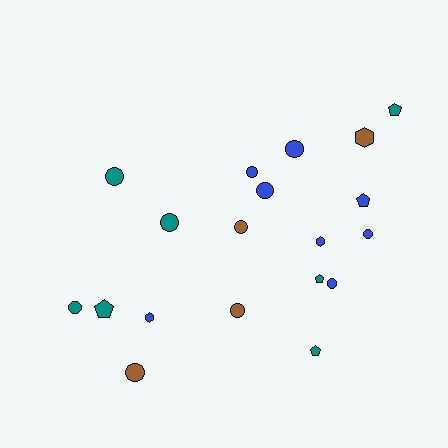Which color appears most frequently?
Blue, with 8 objects.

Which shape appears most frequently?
Circle, with 11 objects.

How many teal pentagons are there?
There are 4 teal pentagons.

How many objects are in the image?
There are 19 objects.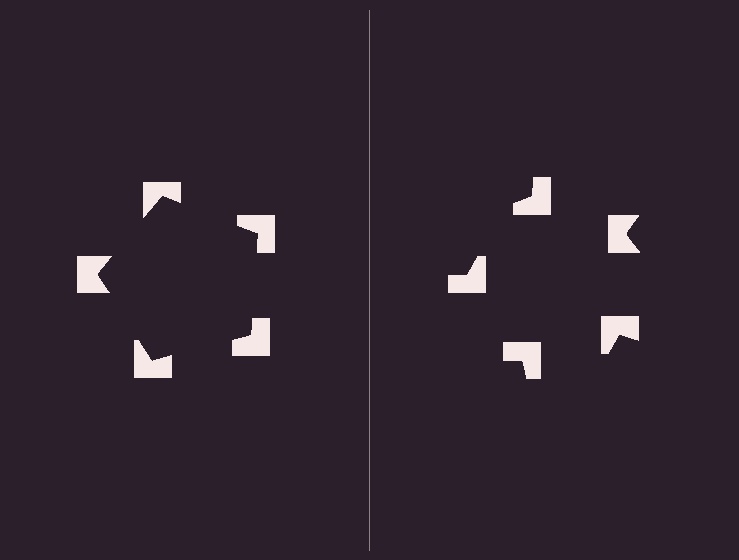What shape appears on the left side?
An illusory pentagon.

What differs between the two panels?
The notched squares are positioned identically on both sides; only the wedge orientations differ. On the left they align to a pentagon; on the right they are misaligned.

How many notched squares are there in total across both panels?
10 — 5 on each side.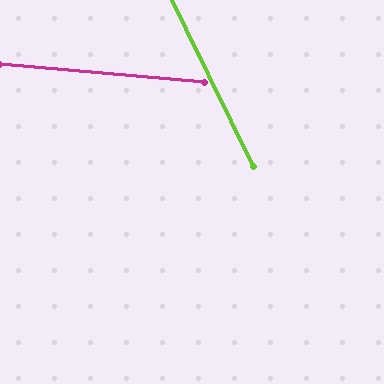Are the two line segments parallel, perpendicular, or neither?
Neither parallel nor perpendicular — they differ by about 59°.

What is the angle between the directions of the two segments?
Approximately 59 degrees.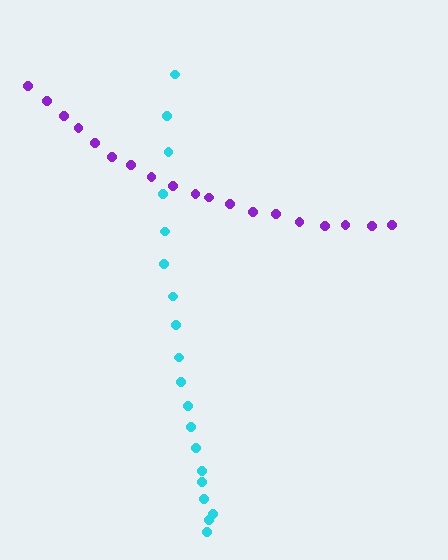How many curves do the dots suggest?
There are 2 distinct paths.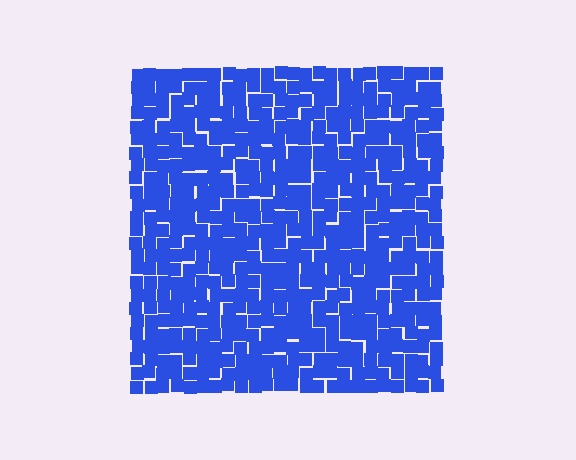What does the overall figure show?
The overall figure shows a square.